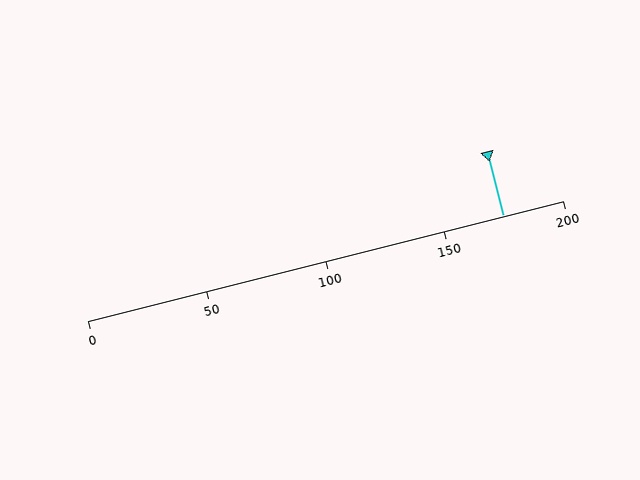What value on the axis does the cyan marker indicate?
The marker indicates approximately 175.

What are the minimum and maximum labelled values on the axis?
The axis runs from 0 to 200.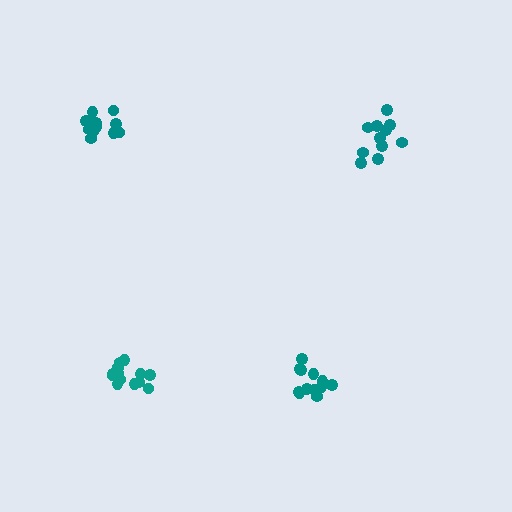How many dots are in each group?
Group 1: 13 dots, Group 2: 11 dots, Group 3: 14 dots, Group 4: 12 dots (50 total).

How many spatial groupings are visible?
There are 4 spatial groupings.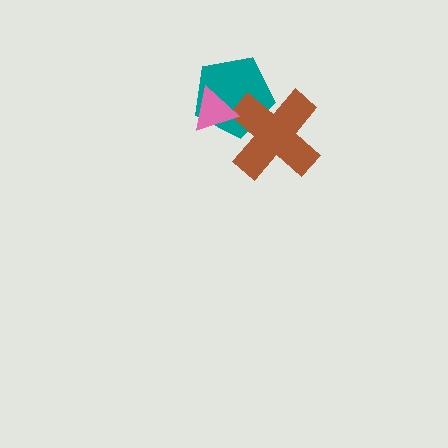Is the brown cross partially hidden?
Yes, it is partially covered by another shape.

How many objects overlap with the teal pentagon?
2 objects overlap with the teal pentagon.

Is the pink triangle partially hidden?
No, no other shape covers it.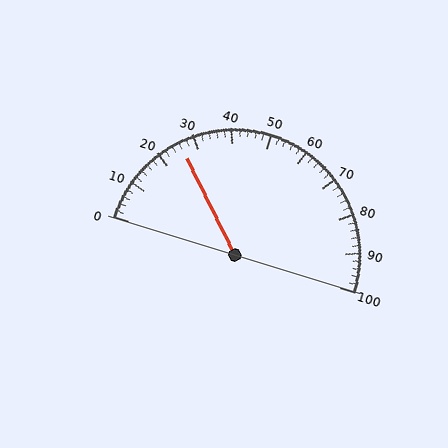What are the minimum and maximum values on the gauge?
The gauge ranges from 0 to 100.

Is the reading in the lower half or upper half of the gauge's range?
The reading is in the lower half of the range (0 to 100).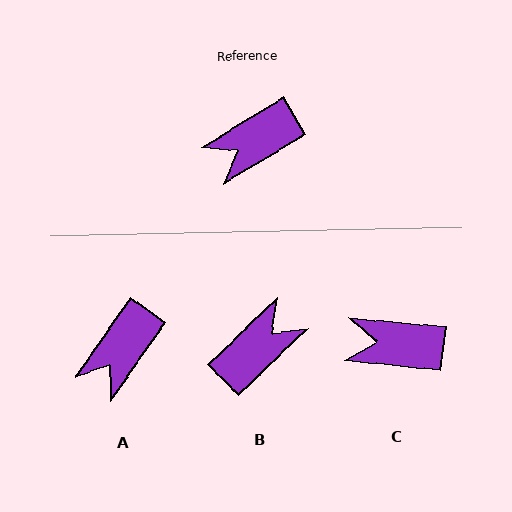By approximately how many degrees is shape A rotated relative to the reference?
Approximately 24 degrees counter-clockwise.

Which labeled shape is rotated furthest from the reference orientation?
B, about 168 degrees away.